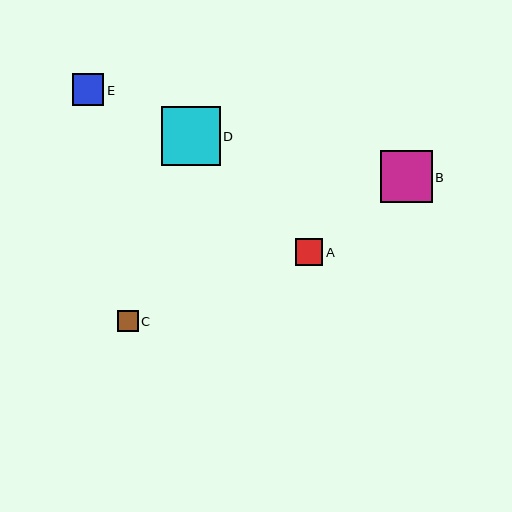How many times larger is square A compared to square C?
Square A is approximately 1.4 times the size of square C.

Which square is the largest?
Square D is the largest with a size of approximately 59 pixels.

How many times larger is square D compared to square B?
Square D is approximately 1.1 times the size of square B.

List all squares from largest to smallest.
From largest to smallest: D, B, E, A, C.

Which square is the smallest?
Square C is the smallest with a size of approximately 20 pixels.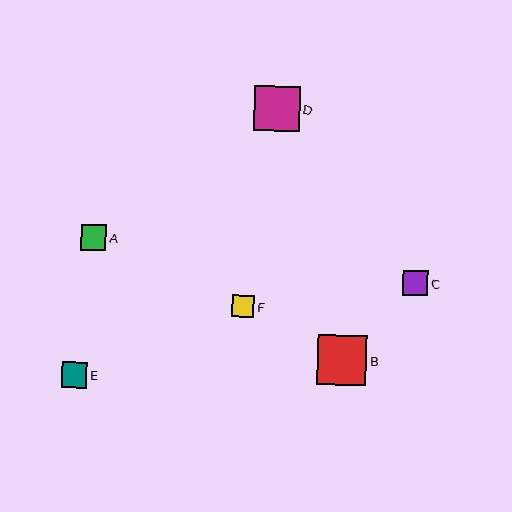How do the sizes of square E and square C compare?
Square E and square C are approximately the same size.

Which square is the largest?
Square B is the largest with a size of approximately 49 pixels.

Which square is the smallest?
Square F is the smallest with a size of approximately 22 pixels.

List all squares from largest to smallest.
From largest to smallest: B, D, A, E, C, F.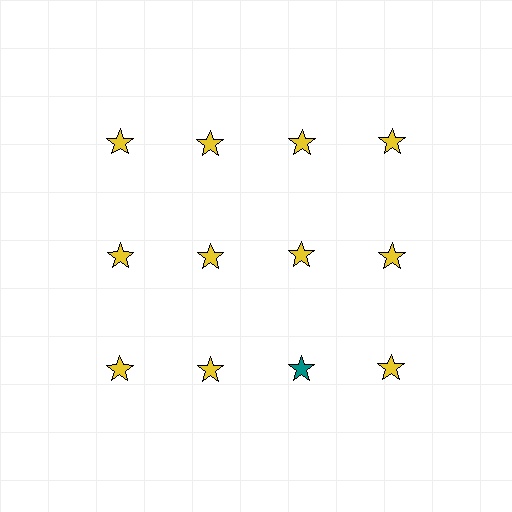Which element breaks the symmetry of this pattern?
The teal star in the third row, center column breaks the symmetry. All other shapes are yellow stars.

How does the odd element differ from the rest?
It has a different color: teal instead of yellow.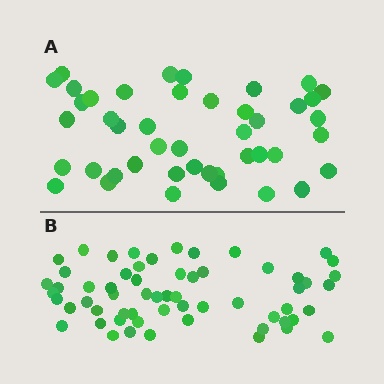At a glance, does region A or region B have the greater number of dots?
Region B (the bottom region) has more dots.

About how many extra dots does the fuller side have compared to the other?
Region B has approximately 15 more dots than region A.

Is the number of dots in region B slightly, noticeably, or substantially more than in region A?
Region B has noticeably more, but not dramatically so. The ratio is roughly 1.4 to 1.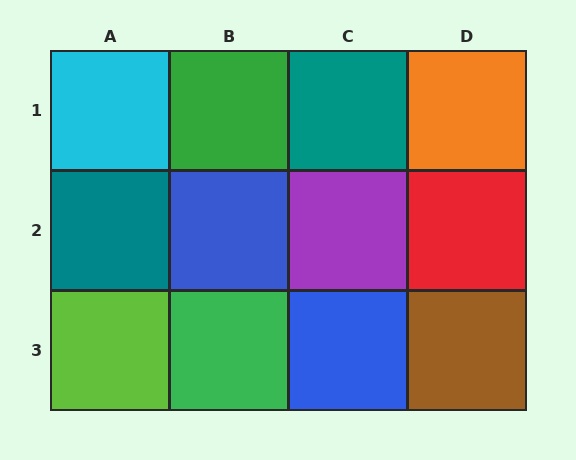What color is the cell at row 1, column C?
Teal.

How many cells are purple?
1 cell is purple.